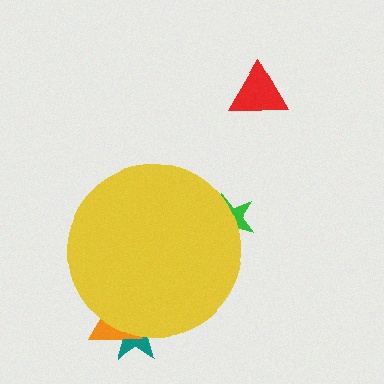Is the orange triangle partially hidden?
Yes, the orange triangle is partially hidden behind the yellow circle.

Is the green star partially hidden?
Yes, the green star is partially hidden behind the yellow circle.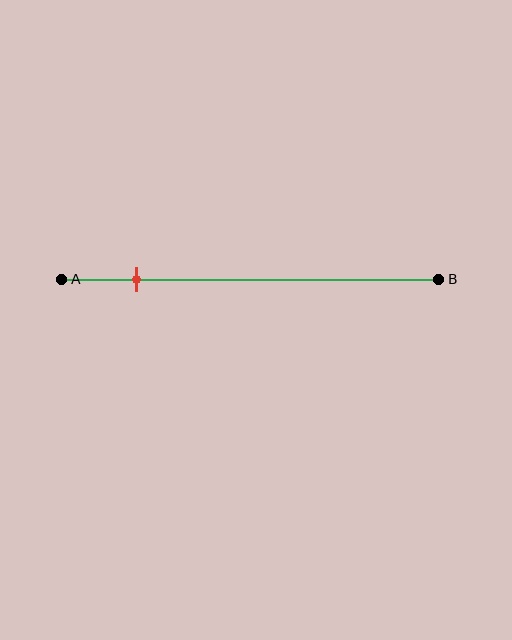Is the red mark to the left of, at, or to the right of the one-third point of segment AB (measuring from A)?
The red mark is to the left of the one-third point of segment AB.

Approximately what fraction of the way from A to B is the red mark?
The red mark is approximately 20% of the way from A to B.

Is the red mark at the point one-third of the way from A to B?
No, the mark is at about 20% from A, not at the 33% one-third point.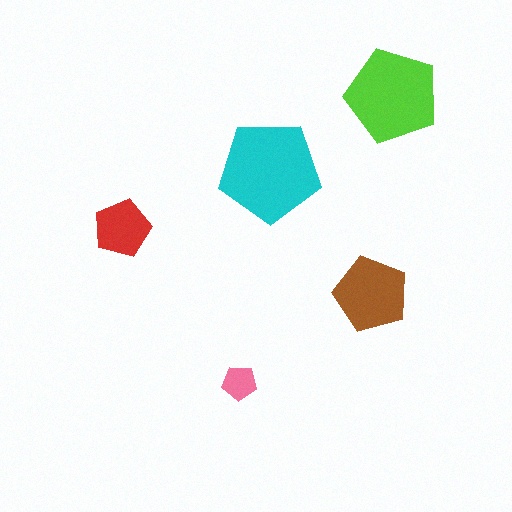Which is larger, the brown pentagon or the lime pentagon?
The lime one.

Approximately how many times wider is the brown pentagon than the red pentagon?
About 1.5 times wider.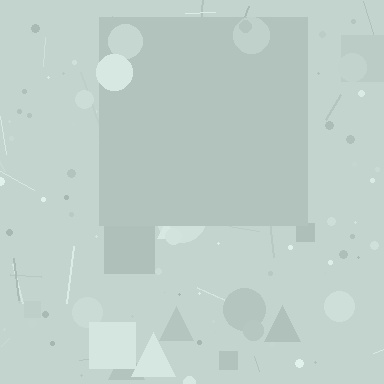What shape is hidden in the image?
A square is hidden in the image.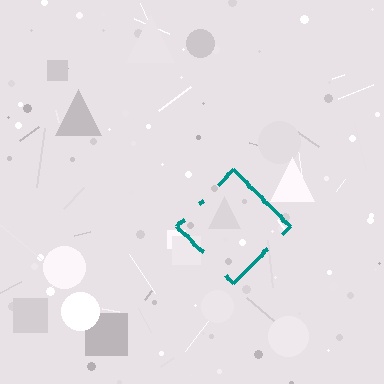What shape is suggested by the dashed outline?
The dashed outline suggests a diamond.